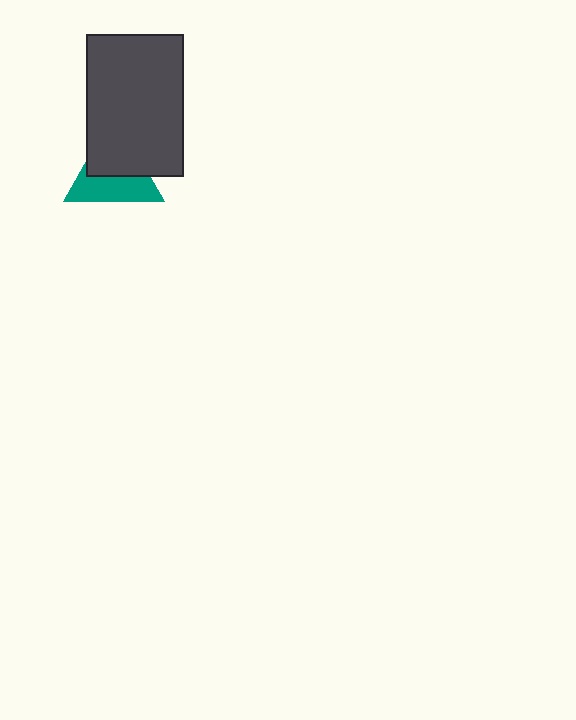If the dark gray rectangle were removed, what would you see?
You would see the complete teal triangle.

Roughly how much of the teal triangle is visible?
About half of it is visible (roughly 48%).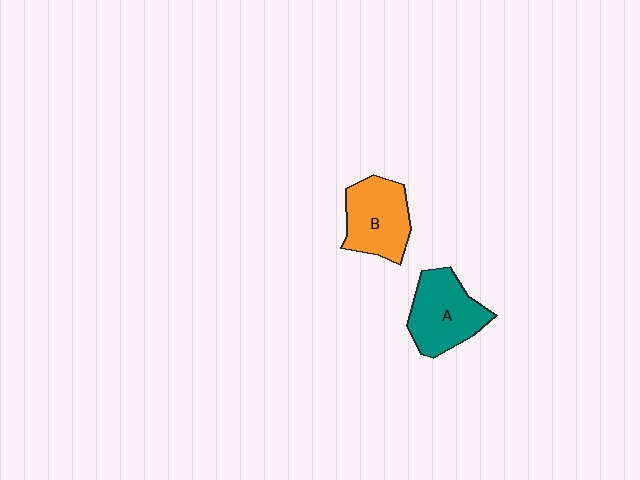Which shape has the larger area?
Shape A (teal).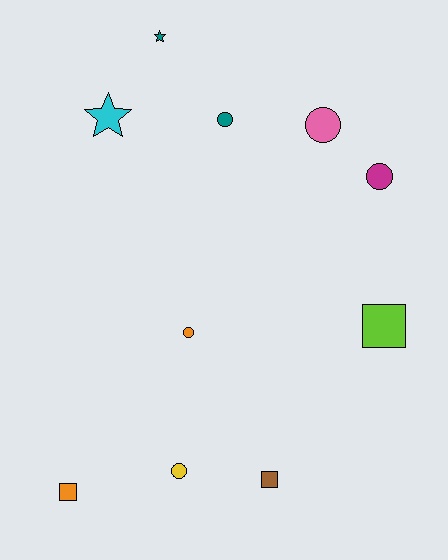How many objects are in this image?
There are 10 objects.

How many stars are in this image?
There are 2 stars.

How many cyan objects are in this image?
There is 1 cyan object.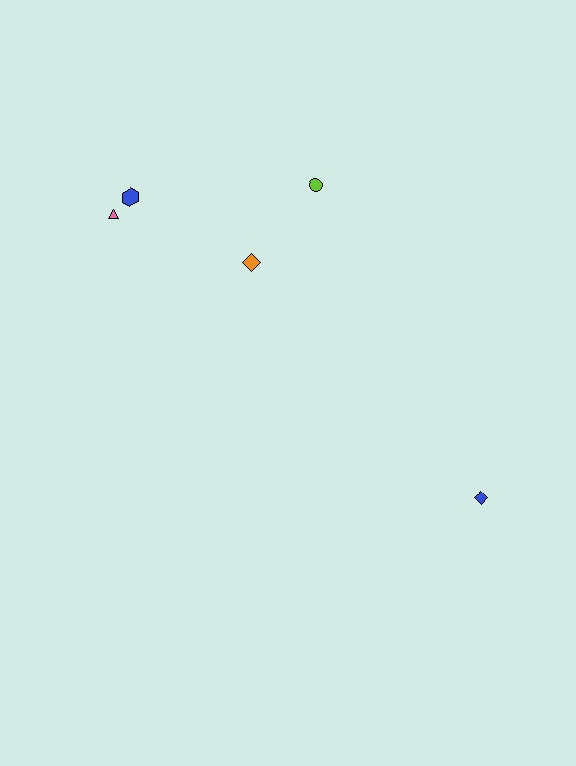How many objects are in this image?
There are 5 objects.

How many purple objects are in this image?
There are no purple objects.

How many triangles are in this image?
There is 1 triangle.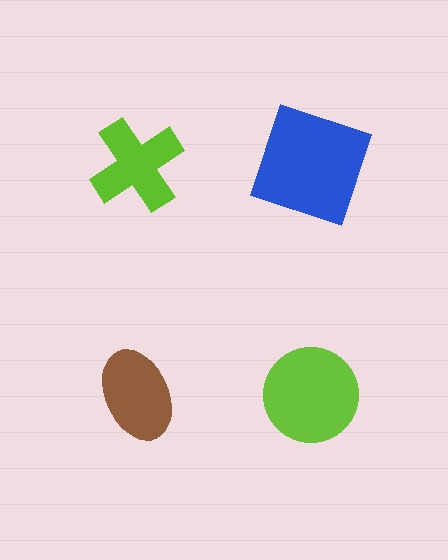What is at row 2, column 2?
A lime circle.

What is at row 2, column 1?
A brown ellipse.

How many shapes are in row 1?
2 shapes.